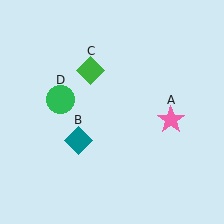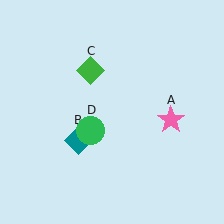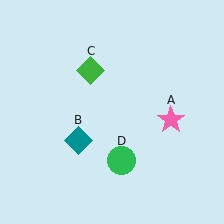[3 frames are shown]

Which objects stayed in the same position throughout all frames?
Pink star (object A) and teal diamond (object B) and green diamond (object C) remained stationary.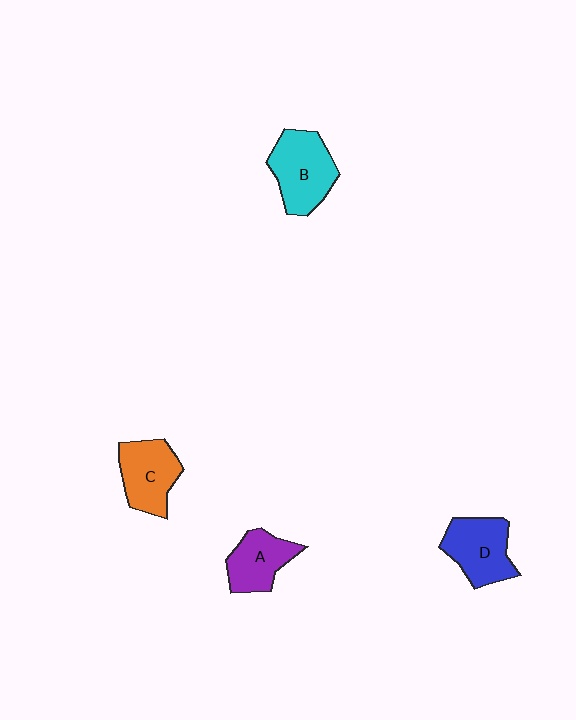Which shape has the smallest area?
Shape A (purple).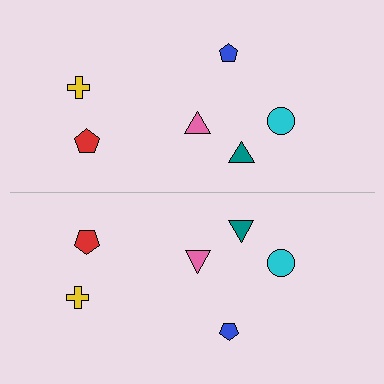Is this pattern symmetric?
Yes, this pattern has bilateral (reflection) symmetry.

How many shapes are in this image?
There are 12 shapes in this image.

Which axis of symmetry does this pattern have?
The pattern has a horizontal axis of symmetry running through the center of the image.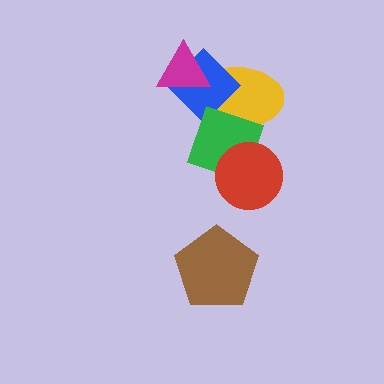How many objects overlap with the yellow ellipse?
3 objects overlap with the yellow ellipse.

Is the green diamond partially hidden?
Yes, it is partially covered by another shape.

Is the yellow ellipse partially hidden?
Yes, it is partially covered by another shape.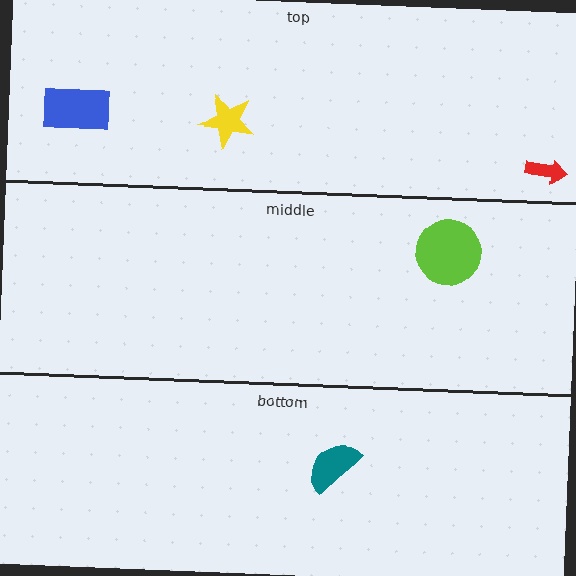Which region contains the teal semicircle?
The bottom region.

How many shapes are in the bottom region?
1.